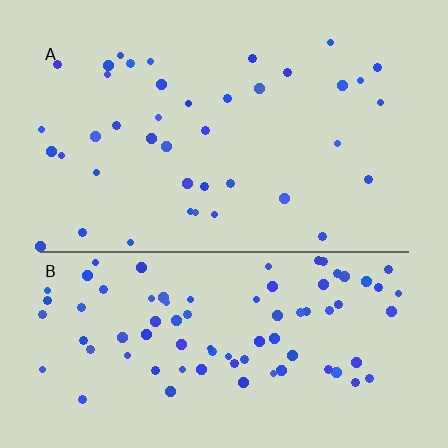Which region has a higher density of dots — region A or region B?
B (the bottom).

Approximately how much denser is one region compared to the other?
Approximately 2.1× — region B over region A.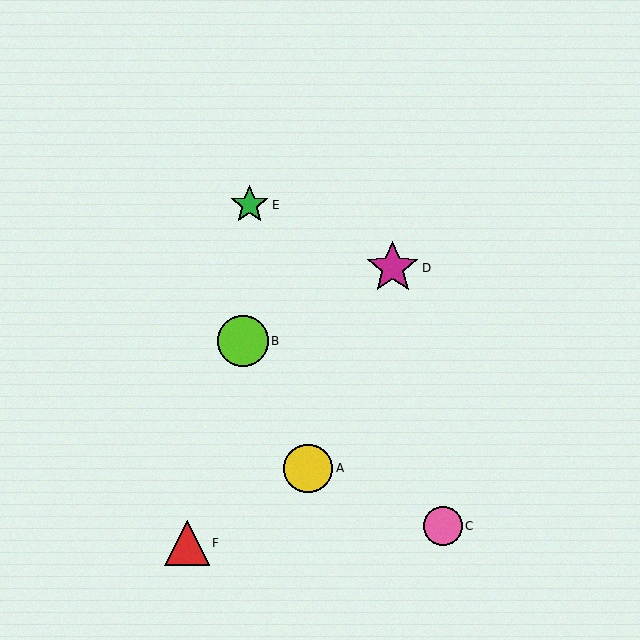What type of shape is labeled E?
Shape E is a green star.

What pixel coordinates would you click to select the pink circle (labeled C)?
Click at (443, 526) to select the pink circle C.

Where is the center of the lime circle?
The center of the lime circle is at (243, 341).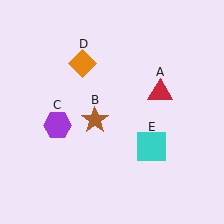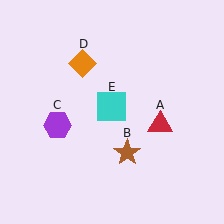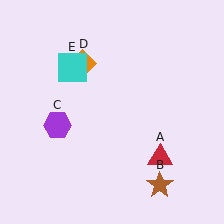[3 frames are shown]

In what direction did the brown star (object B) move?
The brown star (object B) moved down and to the right.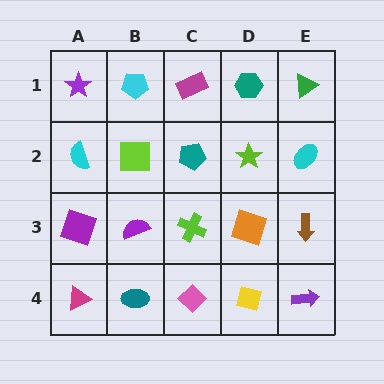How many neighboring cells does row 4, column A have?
2.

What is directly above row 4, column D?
An orange square.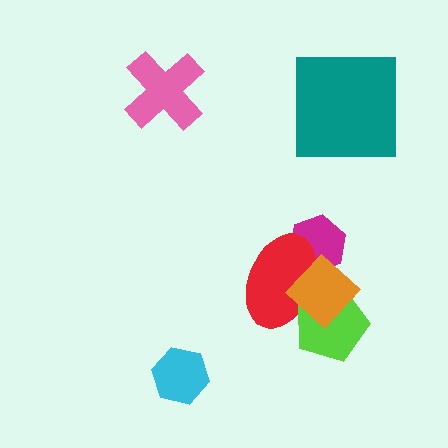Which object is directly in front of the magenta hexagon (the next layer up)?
The red ellipse is directly in front of the magenta hexagon.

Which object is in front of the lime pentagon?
The orange diamond is in front of the lime pentagon.